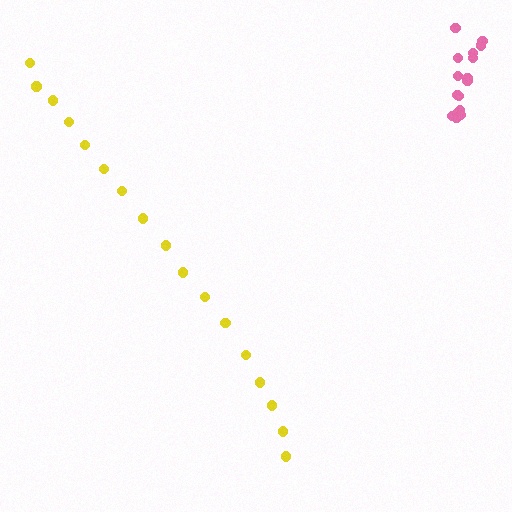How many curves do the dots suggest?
There are 2 distinct paths.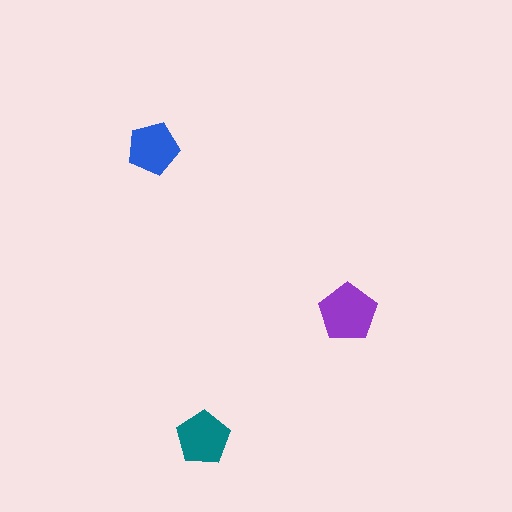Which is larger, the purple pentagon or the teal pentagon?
The purple one.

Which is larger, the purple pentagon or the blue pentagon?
The purple one.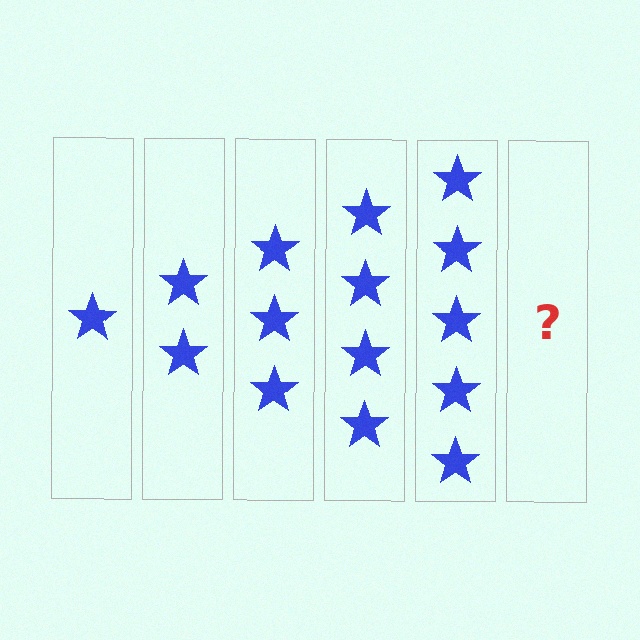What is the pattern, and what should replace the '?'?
The pattern is that each step adds one more star. The '?' should be 6 stars.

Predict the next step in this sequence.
The next step is 6 stars.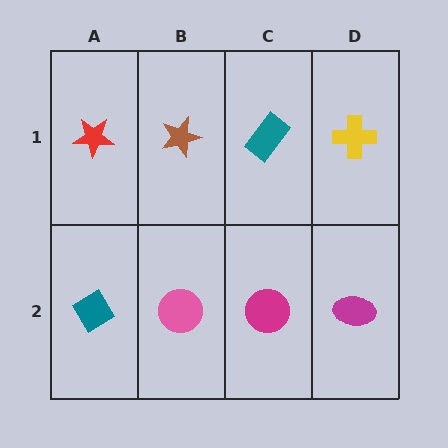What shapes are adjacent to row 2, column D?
A yellow cross (row 1, column D), a magenta circle (row 2, column C).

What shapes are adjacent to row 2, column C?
A teal rectangle (row 1, column C), a pink circle (row 2, column B), a magenta ellipse (row 2, column D).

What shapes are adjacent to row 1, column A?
A teal diamond (row 2, column A), a brown star (row 1, column B).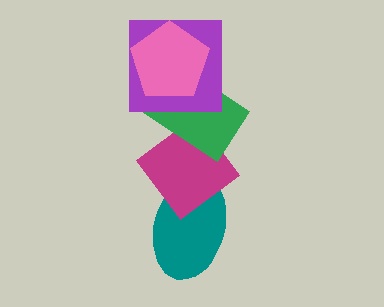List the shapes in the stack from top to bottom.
From top to bottom: the pink pentagon, the purple square, the green rectangle, the magenta diamond, the teal ellipse.